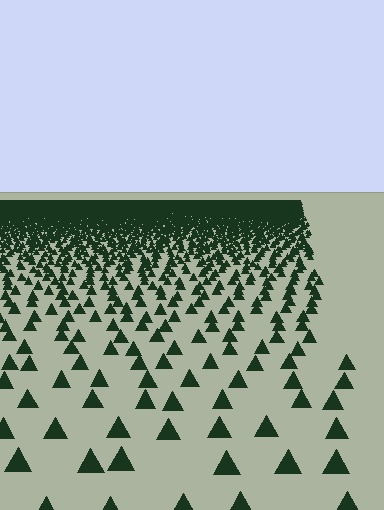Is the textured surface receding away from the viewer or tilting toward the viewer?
The surface is receding away from the viewer. Texture elements get smaller and denser toward the top.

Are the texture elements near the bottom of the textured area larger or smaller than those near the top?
Larger. Near the bottom, elements are closer to the viewer and appear at a bigger on-screen size.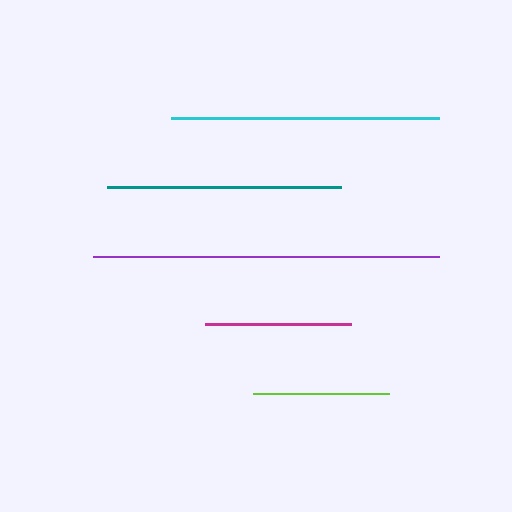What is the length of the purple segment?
The purple segment is approximately 347 pixels long.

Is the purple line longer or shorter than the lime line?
The purple line is longer than the lime line.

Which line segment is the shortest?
The lime line is the shortest at approximately 136 pixels.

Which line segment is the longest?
The purple line is the longest at approximately 347 pixels.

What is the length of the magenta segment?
The magenta segment is approximately 146 pixels long.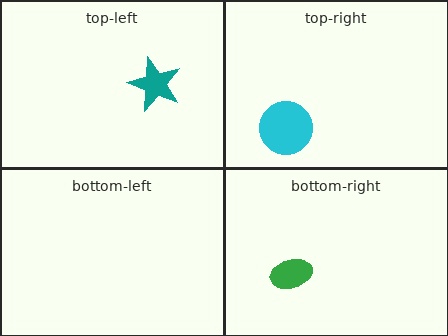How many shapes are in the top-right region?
1.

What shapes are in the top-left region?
The teal star.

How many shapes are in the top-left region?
1.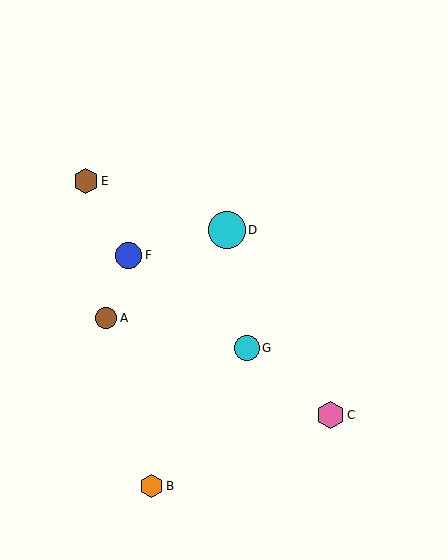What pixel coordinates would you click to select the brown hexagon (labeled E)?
Click at (86, 181) to select the brown hexagon E.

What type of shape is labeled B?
Shape B is an orange hexagon.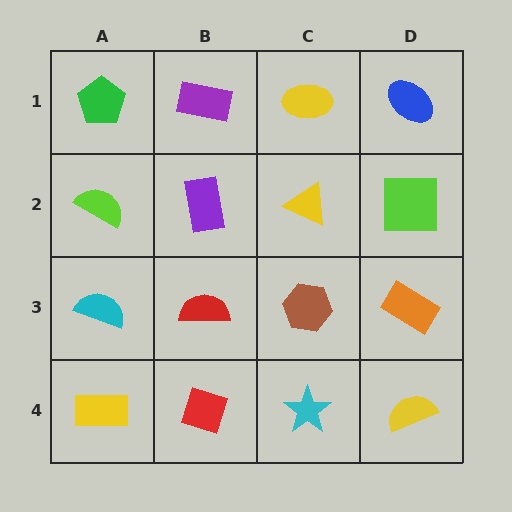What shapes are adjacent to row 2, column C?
A yellow ellipse (row 1, column C), a brown hexagon (row 3, column C), a purple rectangle (row 2, column B), a lime square (row 2, column D).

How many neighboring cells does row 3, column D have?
3.